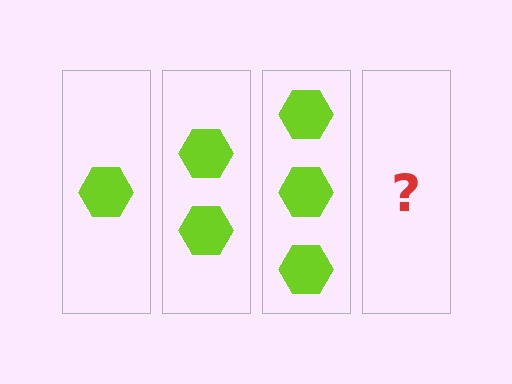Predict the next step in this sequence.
The next step is 4 hexagons.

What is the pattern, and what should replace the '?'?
The pattern is that each step adds one more hexagon. The '?' should be 4 hexagons.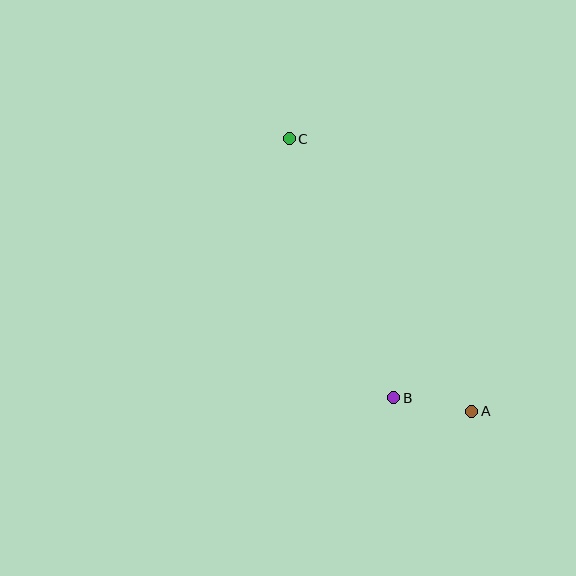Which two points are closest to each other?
Points A and B are closest to each other.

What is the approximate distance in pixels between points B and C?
The distance between B and C is approximately 279 pixels.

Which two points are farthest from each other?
Points A and C are farthest from each other.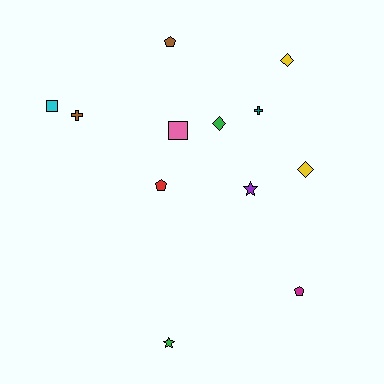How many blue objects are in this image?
There are no blue objects.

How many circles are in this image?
There are no circles.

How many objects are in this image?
There are 12 objects.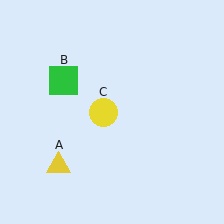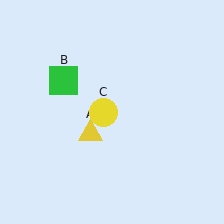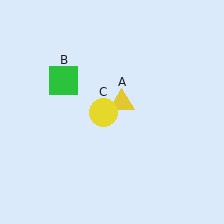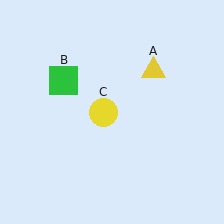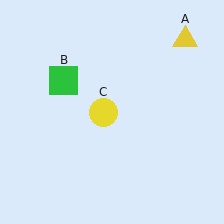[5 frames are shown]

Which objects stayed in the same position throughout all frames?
Green square (object B) and yellow circle (object C) remained stationary.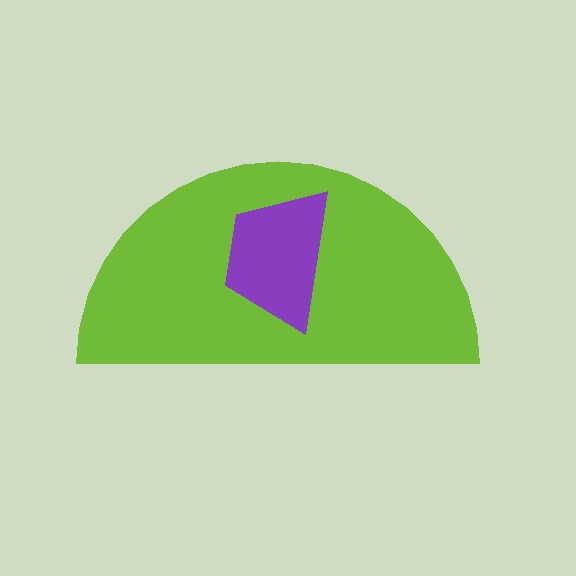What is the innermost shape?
The purple trapezoid.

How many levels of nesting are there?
2.